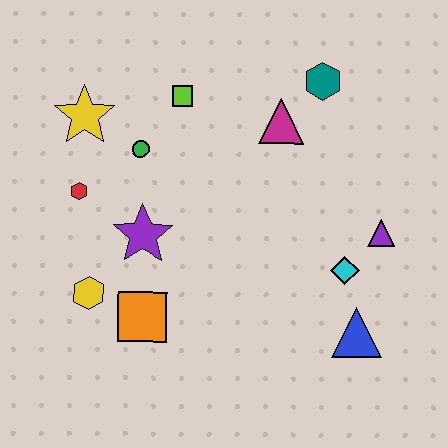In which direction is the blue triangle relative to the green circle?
The blue triangle is to the right of the green circle.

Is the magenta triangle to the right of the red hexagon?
Yes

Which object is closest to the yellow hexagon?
The orange square is closest to the yellow hexagon.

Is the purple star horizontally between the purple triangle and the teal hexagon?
No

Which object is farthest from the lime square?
The blue triangle is farthest from the lime square.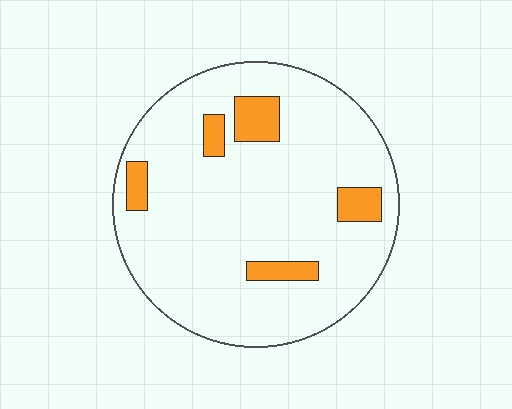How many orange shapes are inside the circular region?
5.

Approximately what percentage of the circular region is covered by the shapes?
Approximately 10%.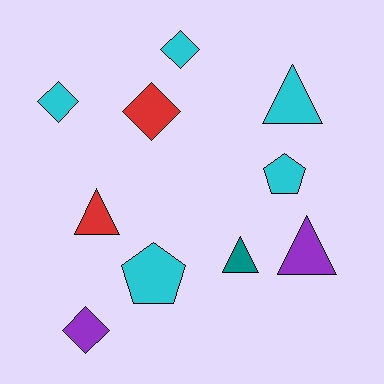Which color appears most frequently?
Cyan, with 5 objects.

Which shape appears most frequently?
Triangle, with 4 objects.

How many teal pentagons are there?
There are no teal pentagons.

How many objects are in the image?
There are 10 objects.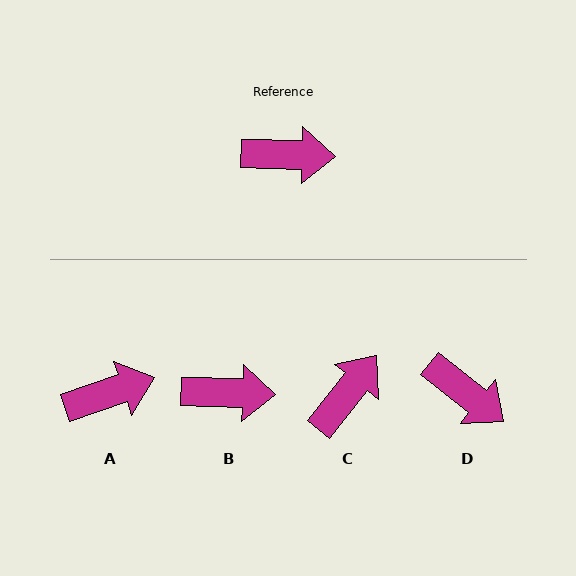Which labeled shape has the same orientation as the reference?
B.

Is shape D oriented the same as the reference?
No, it is off by about 36 degrees.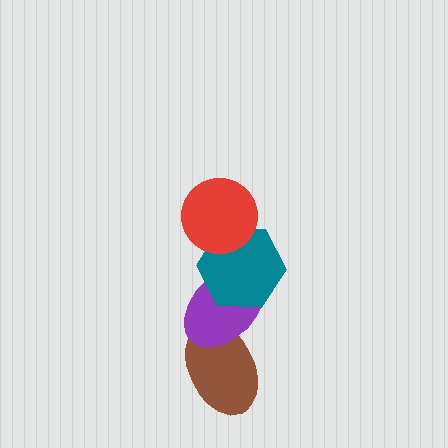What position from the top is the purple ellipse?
The purple ellipse is 3rd from the top.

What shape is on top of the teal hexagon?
The red circle is on top of the teal hexagon.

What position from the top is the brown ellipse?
The brown ellipse is 4th from the top.